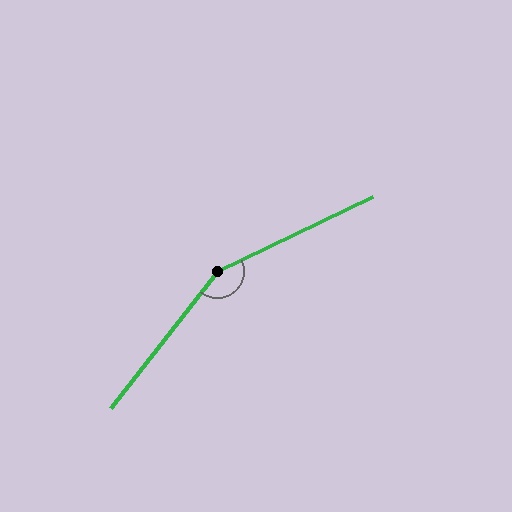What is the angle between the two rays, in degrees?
Approximately 154 degrees.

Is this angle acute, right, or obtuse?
It is obtuse.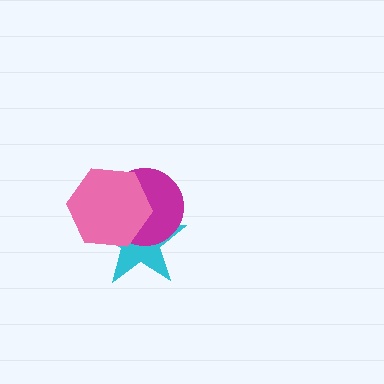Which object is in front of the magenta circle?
The pink hexagon is in front of the magenta circle.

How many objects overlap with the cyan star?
2 objects overlap with the cyan star.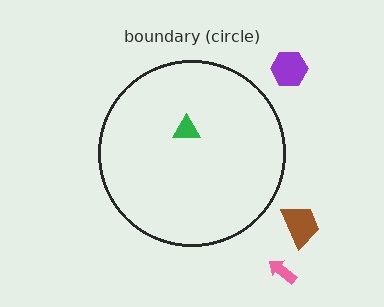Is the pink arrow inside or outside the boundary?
Outside.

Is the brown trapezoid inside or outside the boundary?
Outside.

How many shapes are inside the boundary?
1 inside, 3 outside.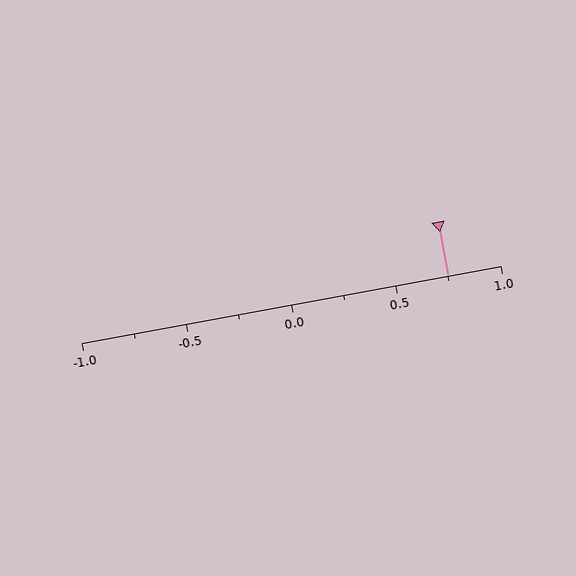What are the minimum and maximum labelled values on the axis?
The axis runs from -1.0 to 1.0.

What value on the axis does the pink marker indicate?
The marker indicates approximately 0.75.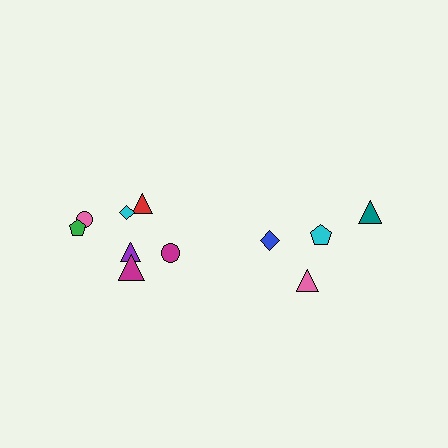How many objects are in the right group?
There are 4 objects.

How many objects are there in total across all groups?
There are 11 objects.